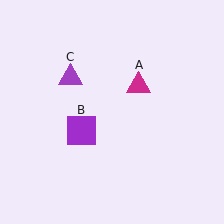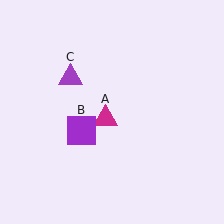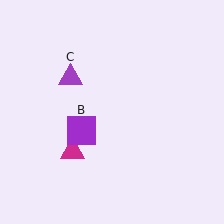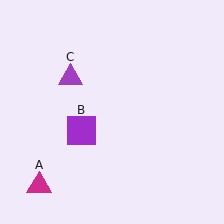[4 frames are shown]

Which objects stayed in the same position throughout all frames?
Purple square (object B) and purple triangle (object C) remained stationary.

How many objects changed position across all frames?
1 object changed position: magenta triangle (object A).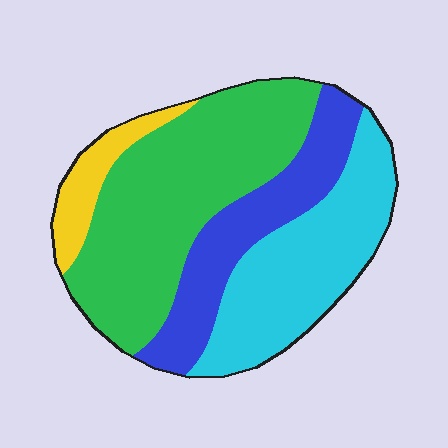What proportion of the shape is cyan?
Cyan covers roughly 30% of the shape.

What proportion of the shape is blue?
Blue takes up between a sixth and a third of the shape.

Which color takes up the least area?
Yellow, at roughly 10%.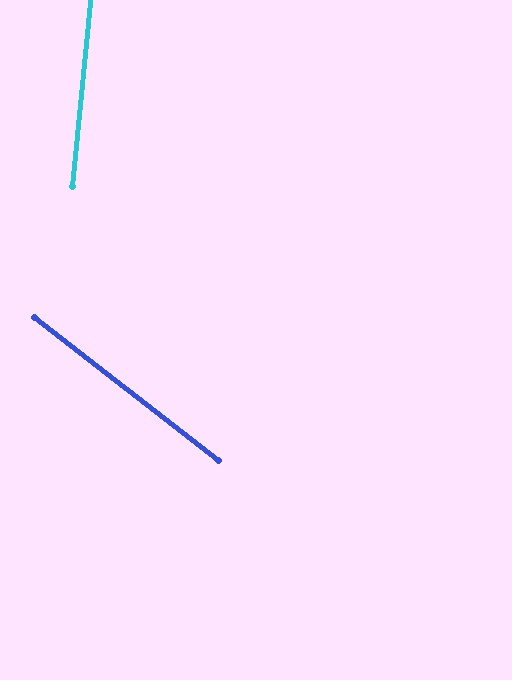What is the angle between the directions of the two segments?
Approximately 58 degrees.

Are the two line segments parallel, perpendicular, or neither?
Neither parallel nor perpendicular — they differ by about 58°.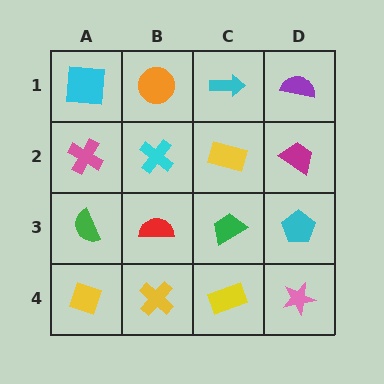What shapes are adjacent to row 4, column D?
A cyan pentagon (row 3, column D), a yellow rectangle (row 4, column C).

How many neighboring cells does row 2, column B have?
4.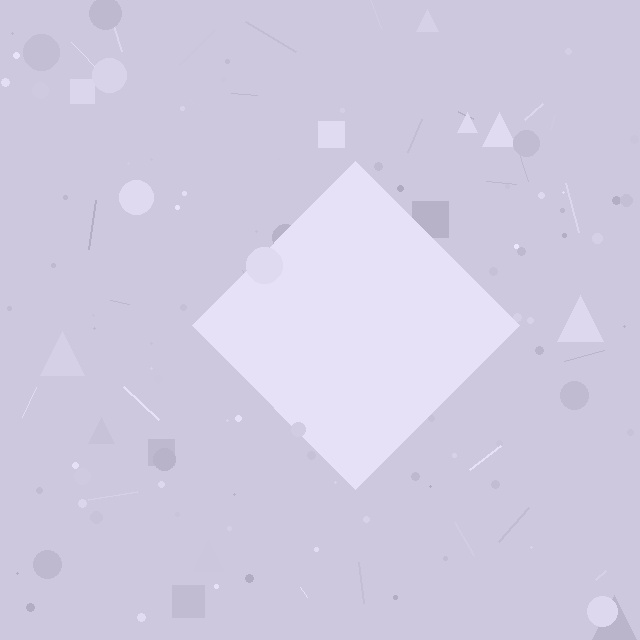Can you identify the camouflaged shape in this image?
The camouflaged shape is a diamond.